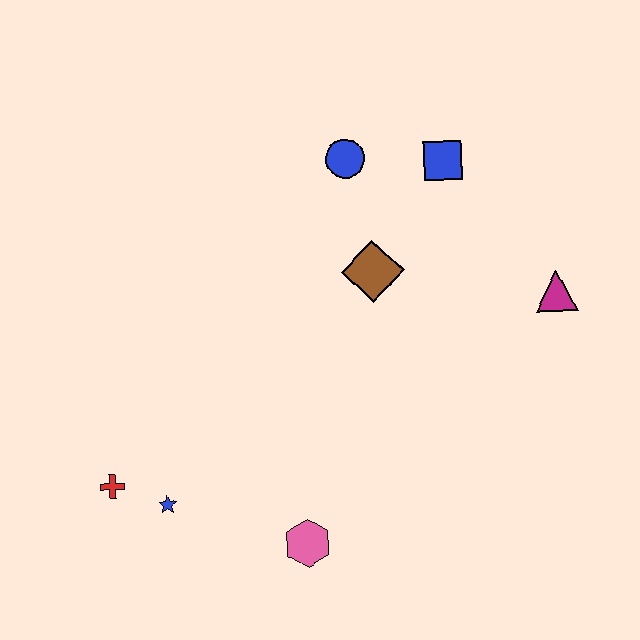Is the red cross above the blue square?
No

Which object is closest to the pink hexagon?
The blue star is closest to the pink hexagon.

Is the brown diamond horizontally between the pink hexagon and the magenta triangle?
Yes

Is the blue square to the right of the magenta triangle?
No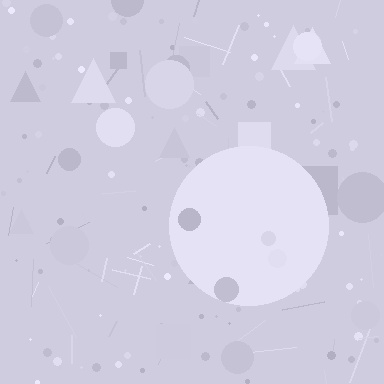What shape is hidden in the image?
A circle is hidden in the image.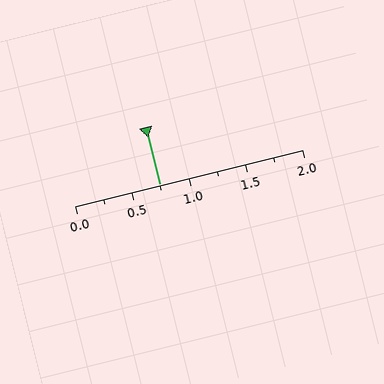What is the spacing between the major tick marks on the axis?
The major ticks are spaced 0.5 apart.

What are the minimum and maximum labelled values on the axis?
The axis runs from 0.0 to 2.0.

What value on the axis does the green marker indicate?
The marker indicates approximately 0.75.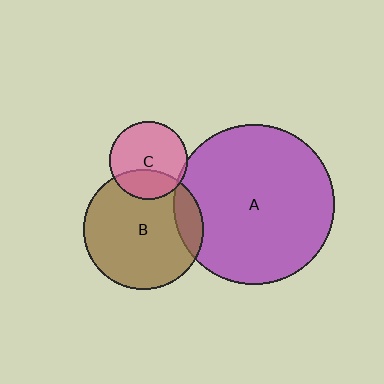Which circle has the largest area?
Circle A (purple).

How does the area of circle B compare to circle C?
Approximately 2.3 times.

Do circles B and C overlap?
Yes.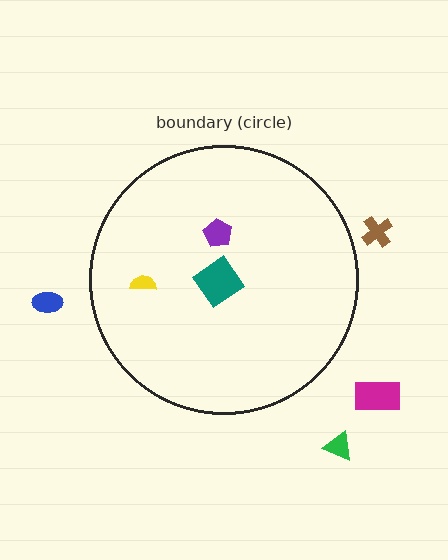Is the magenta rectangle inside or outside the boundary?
Outside.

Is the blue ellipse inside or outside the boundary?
Outside.